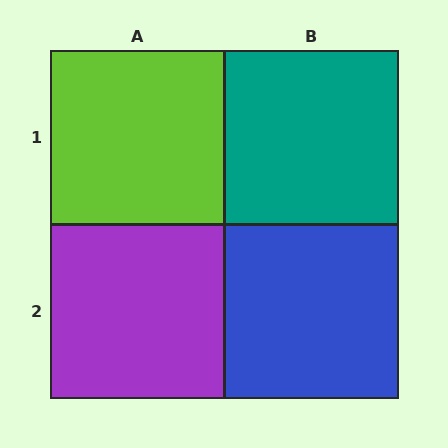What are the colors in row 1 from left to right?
Lime, teal.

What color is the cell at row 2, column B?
Blue.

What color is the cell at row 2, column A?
Purple.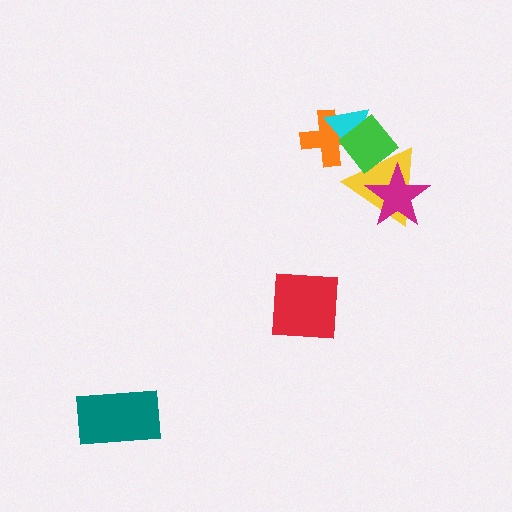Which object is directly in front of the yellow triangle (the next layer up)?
The magenta star is directly in front of the yellow triangle.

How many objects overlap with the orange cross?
2 objects overlap with the orange cross.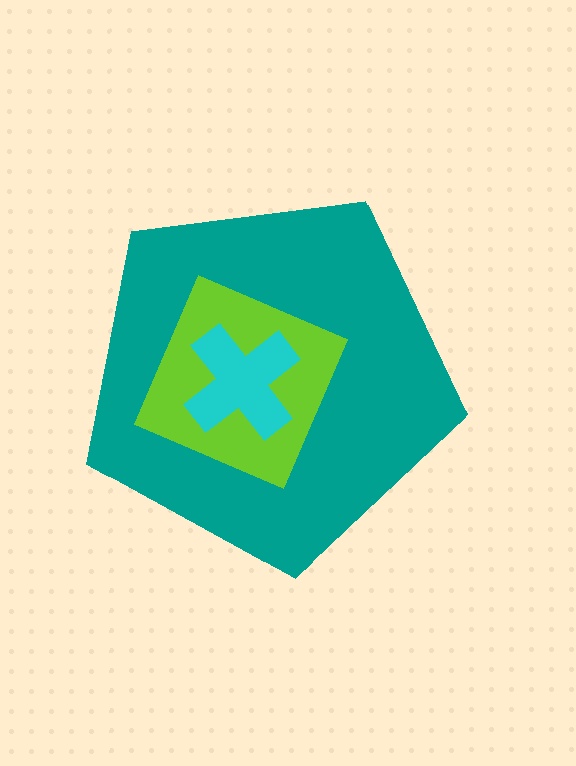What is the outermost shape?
The teal pentagon.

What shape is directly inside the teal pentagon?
The lime square.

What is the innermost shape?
The cyan cross.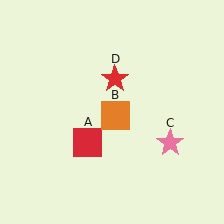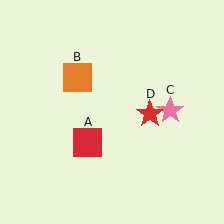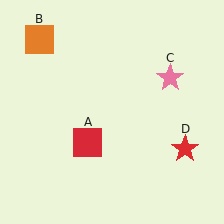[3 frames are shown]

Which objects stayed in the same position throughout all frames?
Red square (object A) remained stationary.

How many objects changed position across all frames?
3 objects changed position: orange square (object B), pink star (object C), red star (object D).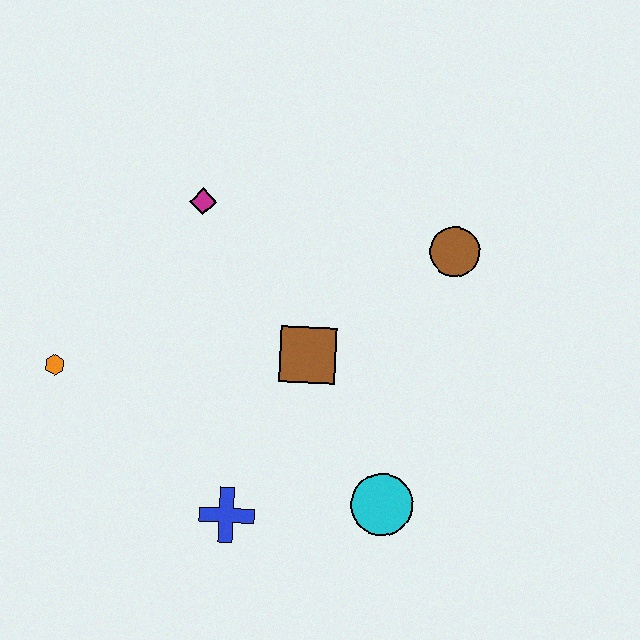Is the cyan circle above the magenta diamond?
No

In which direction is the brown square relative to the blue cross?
The brown square is above the blue cross.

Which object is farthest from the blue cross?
The brown circle is farthest from the blue cross.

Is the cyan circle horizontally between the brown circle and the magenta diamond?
Yes